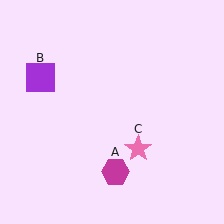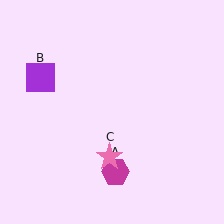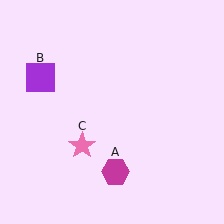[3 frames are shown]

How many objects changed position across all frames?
1 object changed position: pink star (object C).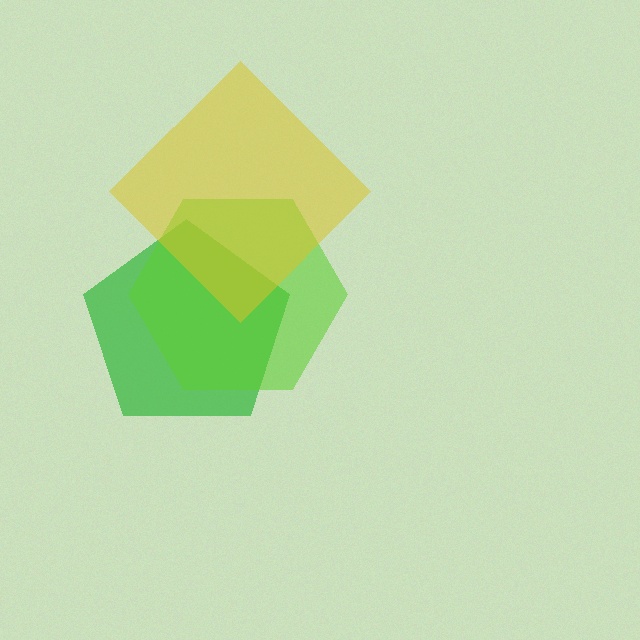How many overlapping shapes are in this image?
There are 3 overlapping shapes in the image.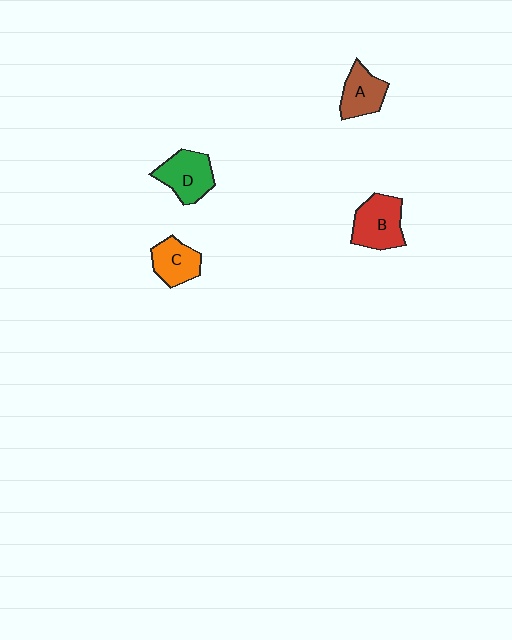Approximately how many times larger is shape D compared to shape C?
Approximately 1.3 times.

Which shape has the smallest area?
Shape C (orange).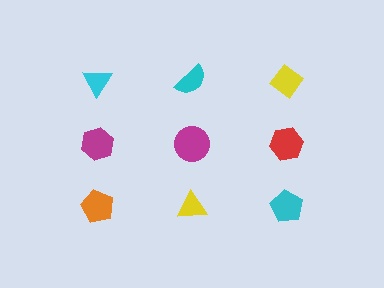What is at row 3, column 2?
A yellow triangle.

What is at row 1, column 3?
A yellow diamond.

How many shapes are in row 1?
3 shapes.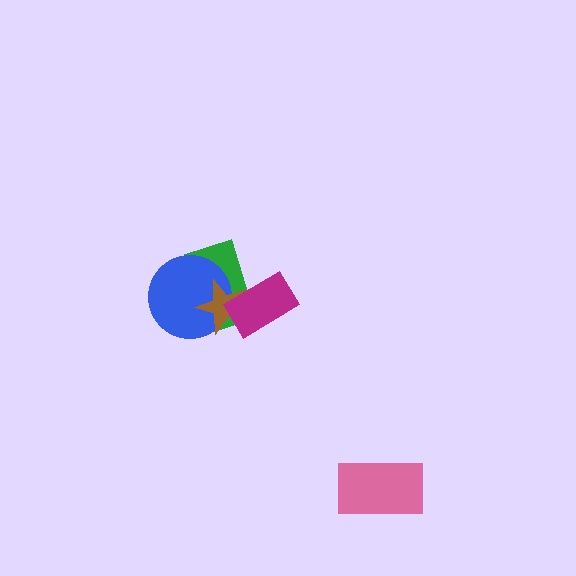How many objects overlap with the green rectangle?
3 objects overlap with the green rectangle.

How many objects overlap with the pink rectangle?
0 objects overlap with the pink rectangle.